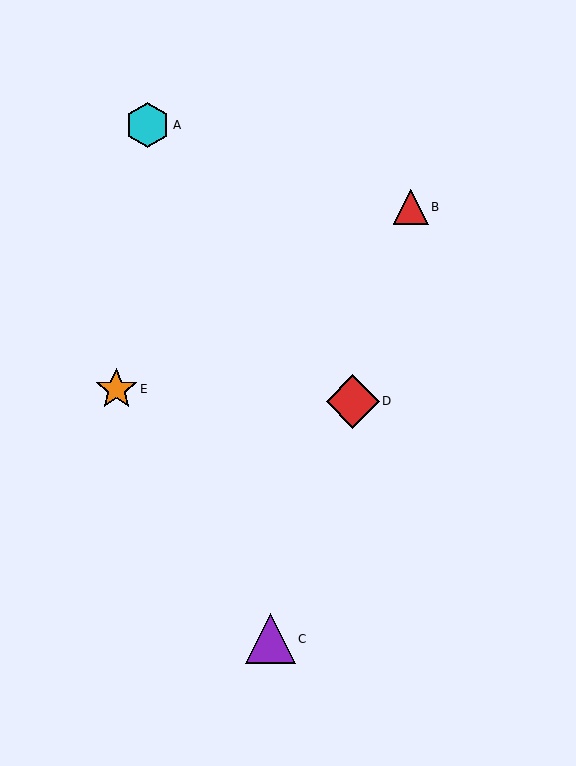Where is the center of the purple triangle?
The center of the purple triangle is at (270, 639).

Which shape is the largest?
The red diamond (labeled D) is the largest.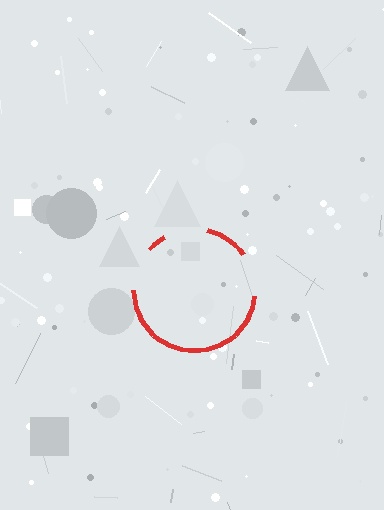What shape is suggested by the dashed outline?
The dashed outline suggests a circle.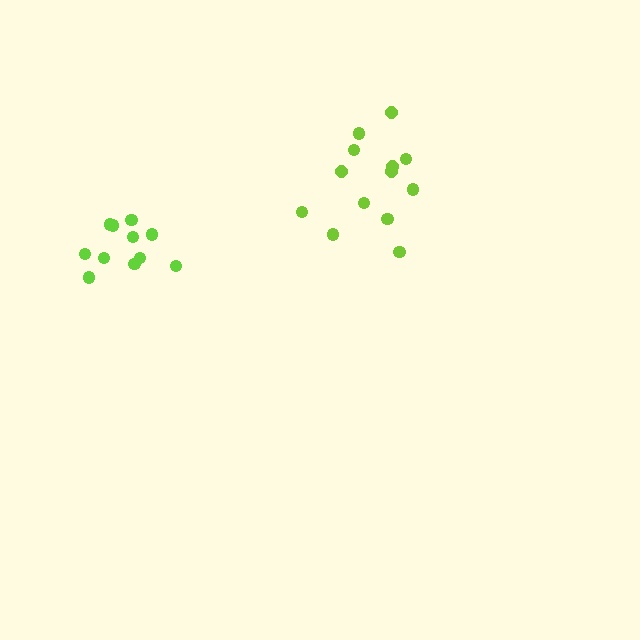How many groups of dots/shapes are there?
There are 2 groups.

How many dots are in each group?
Group 1: 11 dots, Group 2: 13 dots (24 total).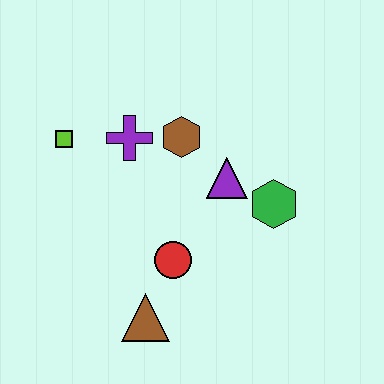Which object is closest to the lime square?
The purple cross is closest to the lime square.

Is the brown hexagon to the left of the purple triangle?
Yes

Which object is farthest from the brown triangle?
The lime square is farthest from the brown triangle.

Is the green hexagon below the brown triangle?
No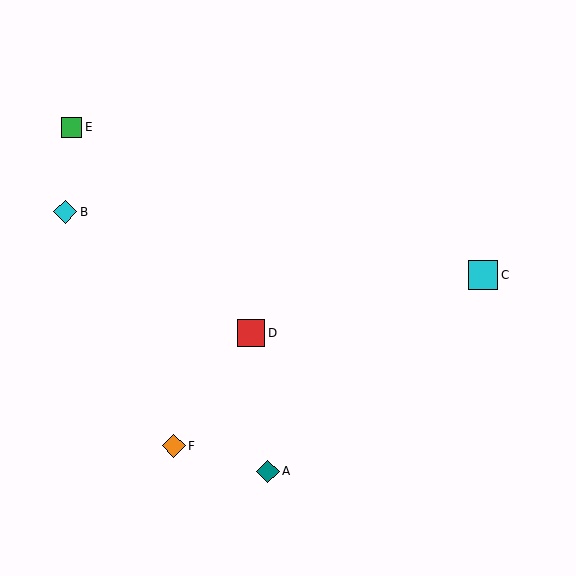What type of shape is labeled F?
Shape F is an orange diamond.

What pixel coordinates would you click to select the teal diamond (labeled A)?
Click at (268, 471) to select the teal diamond A.